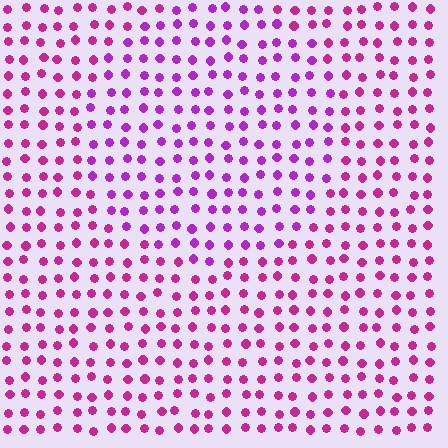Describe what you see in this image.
The image is filled with small magenta elements in a uniform arrangement. A circle-shaped region is visible where the elements are tinted to a slightly different hue, forming a subtle color boundary.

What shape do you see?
I see a circle.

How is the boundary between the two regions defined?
The boundary is defined purely by a slight shift in hue (about 28 degrees). Spacing, size, and orientation are identical on both sides.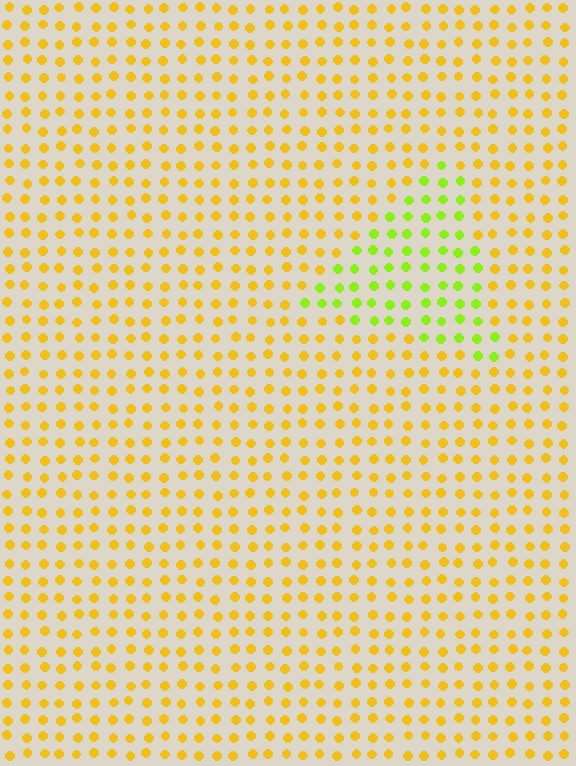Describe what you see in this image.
The image is filled with small yellow elements in a uniform arrangement. A triangle-shaped region is visible where the elements are tinted to a slightly different hue, forming a subtle color boundary.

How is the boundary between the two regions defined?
The boundary is defined purely by a slight shift in hue (about 42 degrees). Spacing, size, and orientation are identical on both sides.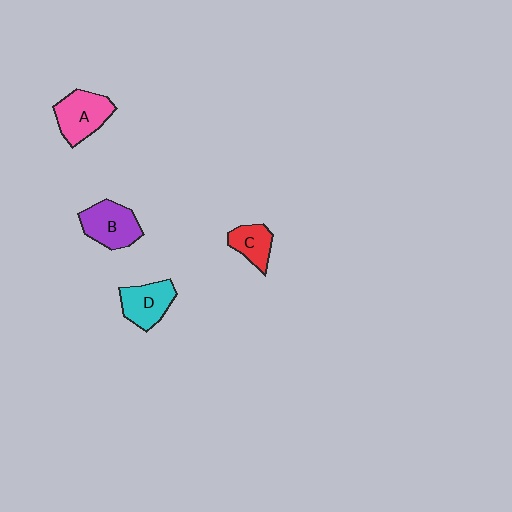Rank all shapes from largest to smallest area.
From largest to smallest: A (pink), B (purple), D (cyan), C (red).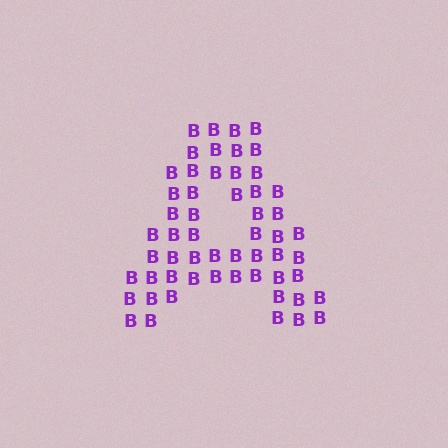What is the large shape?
The large shape is the letter A.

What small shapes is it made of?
It is made of small letter B's.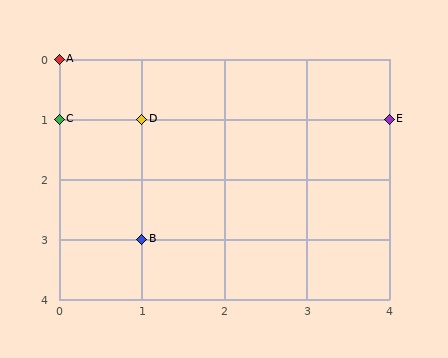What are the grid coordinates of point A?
Point A is at grid coordinates (0, 0).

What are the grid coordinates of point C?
Point C is at grid coordinates (0, 1).